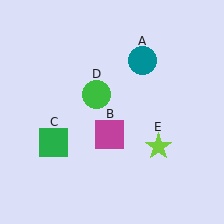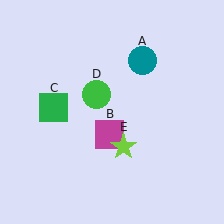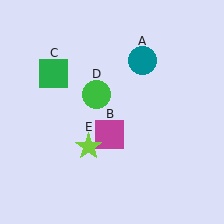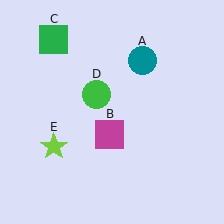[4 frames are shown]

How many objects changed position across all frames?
2 objects changed position: green square (object C), lime star (object E).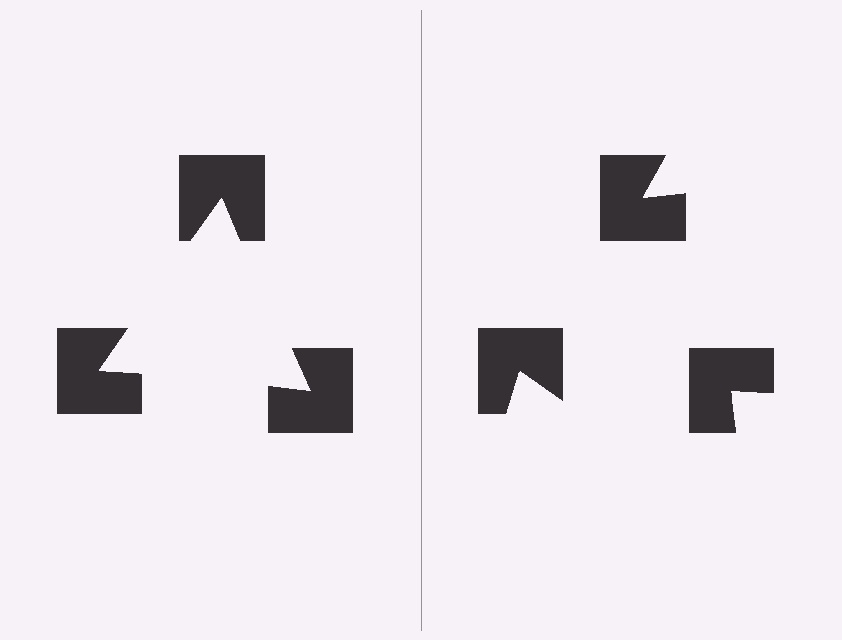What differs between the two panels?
The notched squares are positioned identically on both sides; only the wedge orientations differ. On the left they align to a triangle; on the right they are misaligned.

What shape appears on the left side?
An illusory triangle.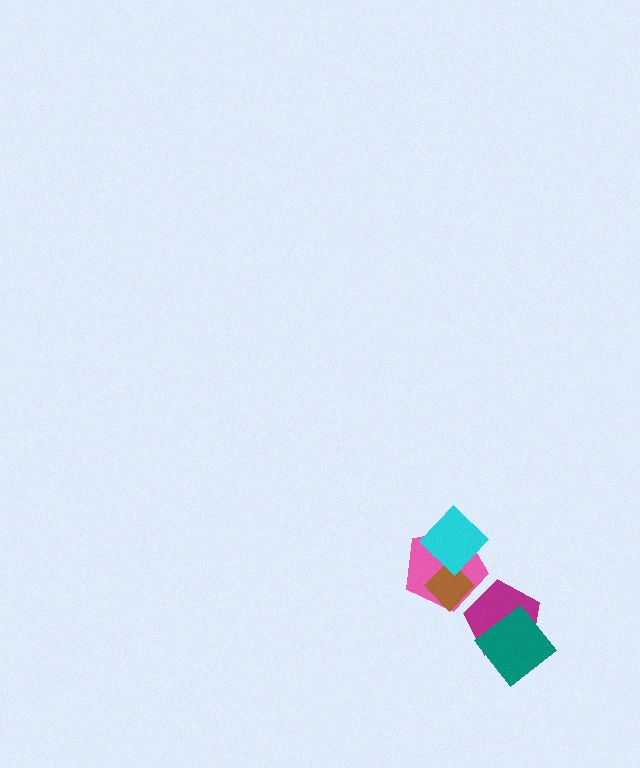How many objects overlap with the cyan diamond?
2 objects overlap with the cyan diamond.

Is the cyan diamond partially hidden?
No, no other shape covers it.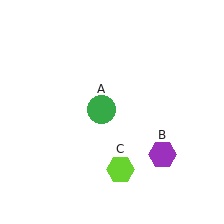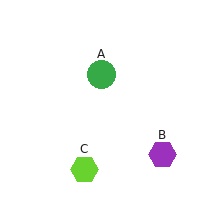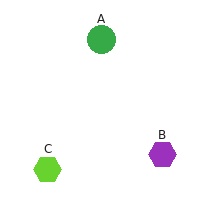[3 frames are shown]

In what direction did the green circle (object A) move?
The green circle (object A) moved up.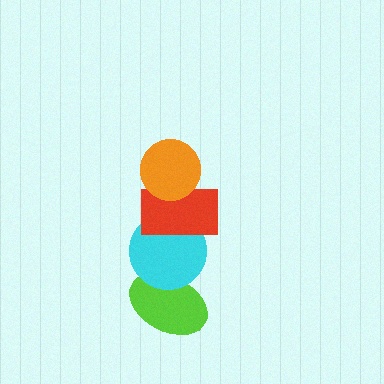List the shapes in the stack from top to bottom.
From top to bottom: the orange circle, the red rectangle, the cyan circle, the lime ellipse.